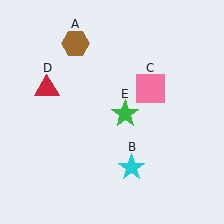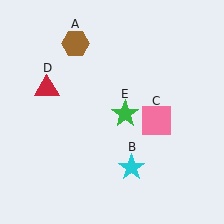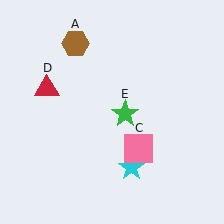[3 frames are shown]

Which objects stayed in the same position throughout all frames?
Brown hexagon (object A) and cyan star (object B) and red triangle (object D) and green star (object E) remained stationary.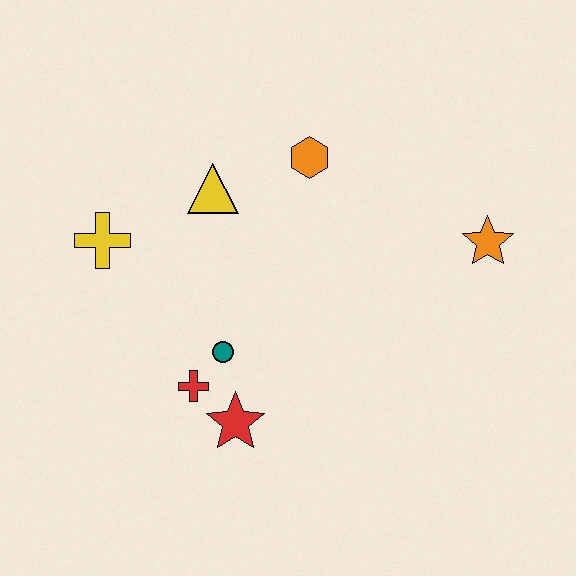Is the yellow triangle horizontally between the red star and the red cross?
Yes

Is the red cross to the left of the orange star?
Yes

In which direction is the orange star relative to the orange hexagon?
The orange star is to the right of the orange hexagon.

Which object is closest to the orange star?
The orange hexagon is closest to the orange star.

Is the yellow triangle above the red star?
Yes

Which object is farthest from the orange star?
The yellow cross is farthest from the orange star.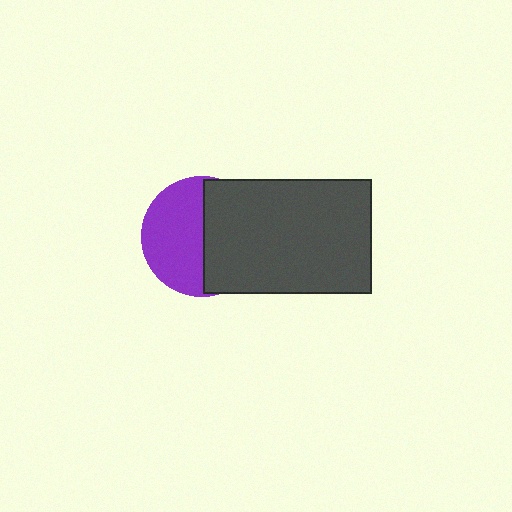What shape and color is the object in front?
The object in front is a dark gray rectangle.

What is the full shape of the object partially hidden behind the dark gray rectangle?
The partially hidden object is a purple circle.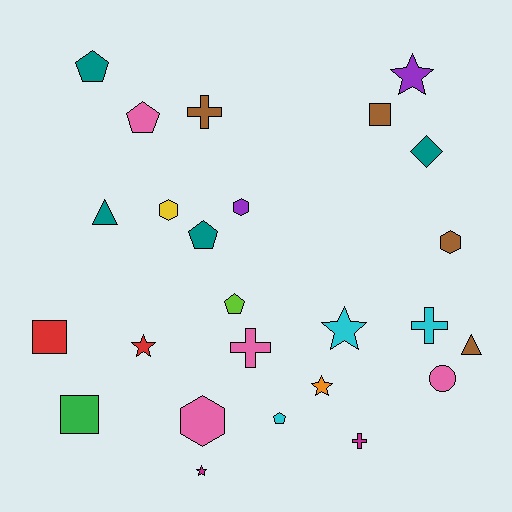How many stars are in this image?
There are 5 stars.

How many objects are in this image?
There are 25 objects.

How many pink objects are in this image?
There are 4 pink objects.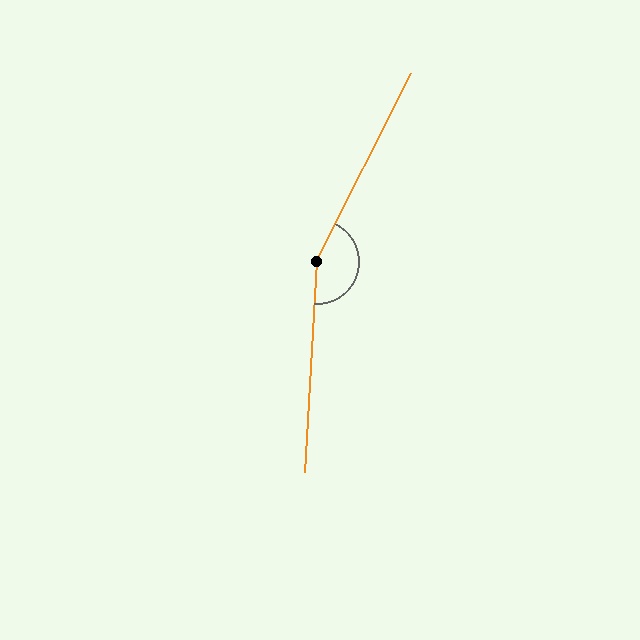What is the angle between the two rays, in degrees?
Approximately 157 degrees.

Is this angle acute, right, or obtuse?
It is obtuse.